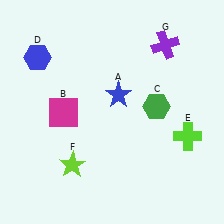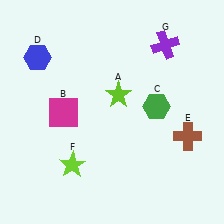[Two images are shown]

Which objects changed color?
A changed from blue to lime. E changed from lime to brown.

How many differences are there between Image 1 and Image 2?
There are 2 differences between the two images.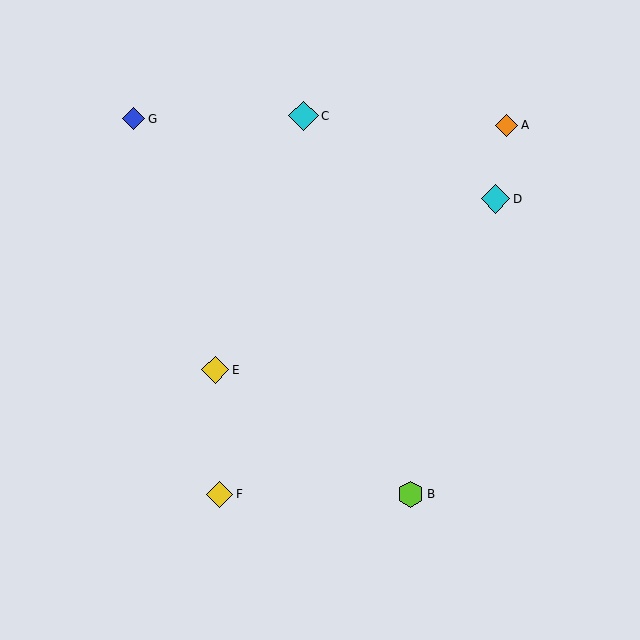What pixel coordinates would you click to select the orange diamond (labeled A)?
Click at (507, 125) to select the orange diamond A.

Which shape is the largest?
The cyan diamond (labeled C) is the largest.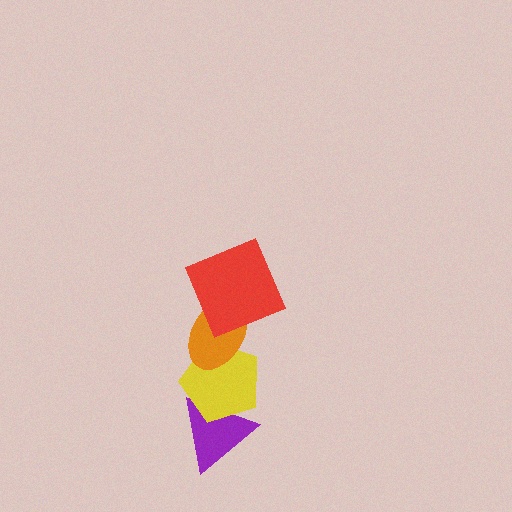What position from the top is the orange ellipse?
The orange ellipse is 2nd from the top.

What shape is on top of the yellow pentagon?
The orange ellipse is on top of the yellow pentagon.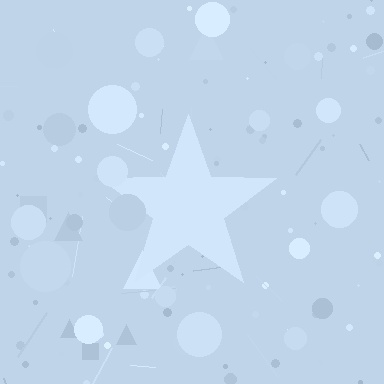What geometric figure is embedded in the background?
A star is embedded in the background.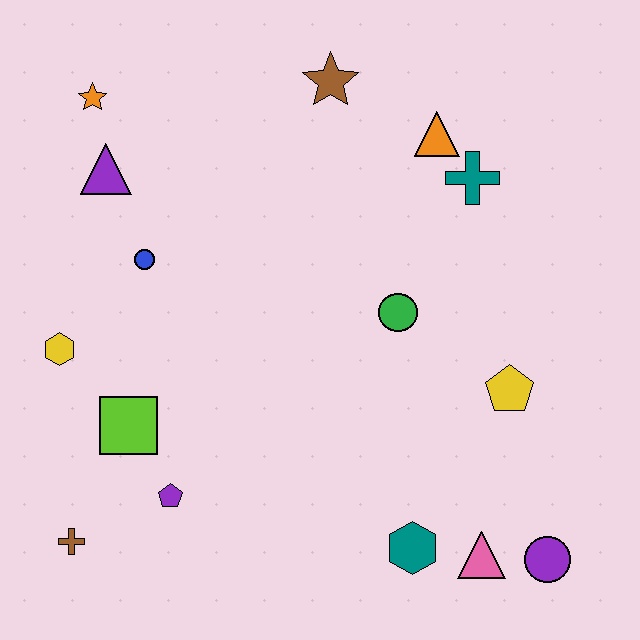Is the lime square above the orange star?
No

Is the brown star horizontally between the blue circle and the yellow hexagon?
No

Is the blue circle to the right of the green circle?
No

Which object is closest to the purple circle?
The pink triangle is closest to the purple circle.